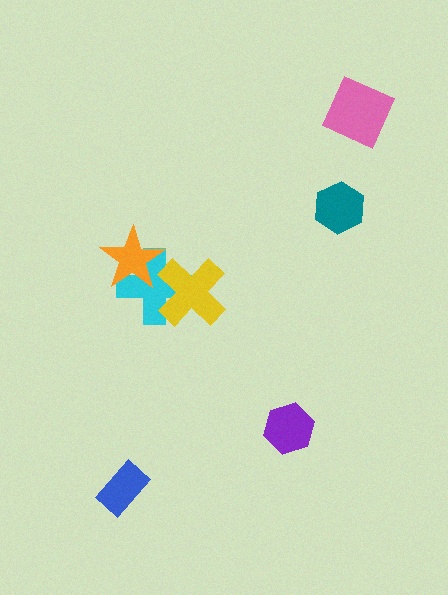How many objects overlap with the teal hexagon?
0 objects overlap with the teal hexagon.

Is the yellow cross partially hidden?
No, no other shape covers it.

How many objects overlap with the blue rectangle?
0 objects overlap with the blue rectangle.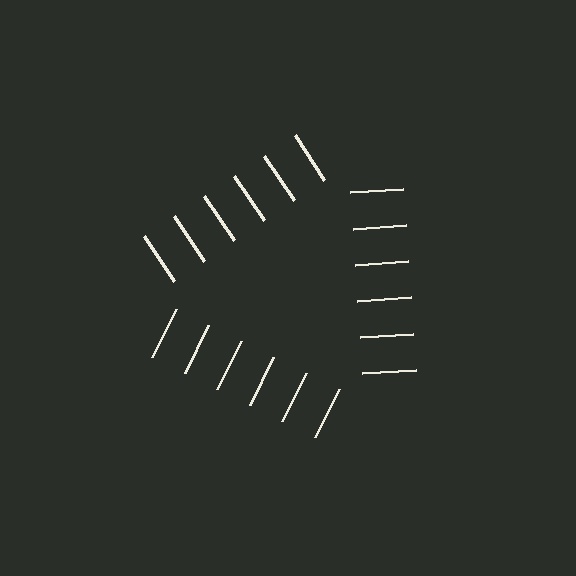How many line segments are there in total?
18 — 6 along each of the 3 edges.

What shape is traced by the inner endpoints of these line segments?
An illusory triangle — the line segments terminate on its edges but no continuous stroke is drawn.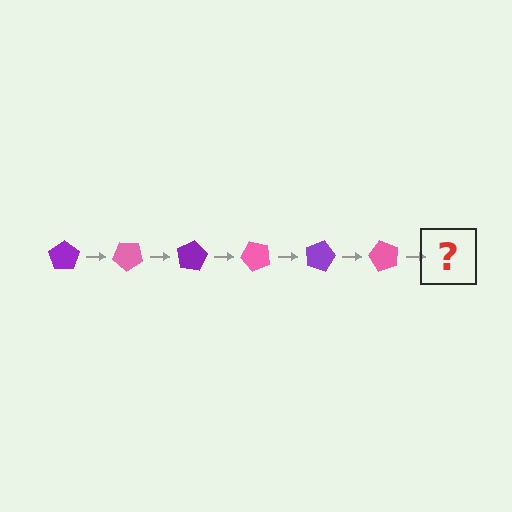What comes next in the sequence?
The next element should be a purple pentagon, rotated 240 degrees from the start.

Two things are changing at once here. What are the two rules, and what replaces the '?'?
The two rules are that it rotates 40 degrees each step and the color cycles through purple and pink. The '?' should be a purple pentagon, rotated 240 degrees from the start.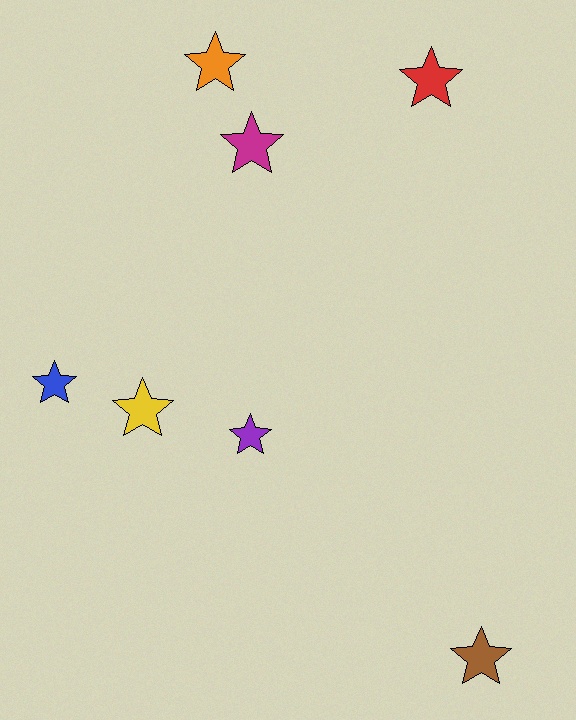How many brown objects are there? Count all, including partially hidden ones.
There is 1 brown object.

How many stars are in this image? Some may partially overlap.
There are 7 stars.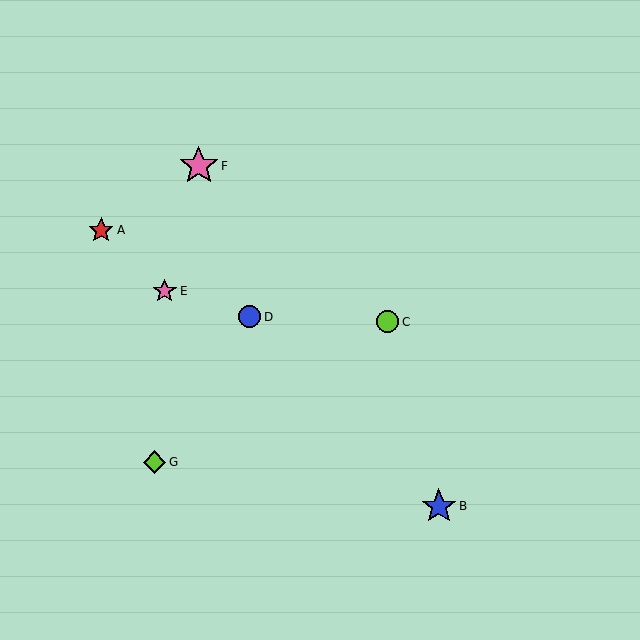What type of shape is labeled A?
Shape A is a red star.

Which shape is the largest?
The pink star (labeled F) is the largest.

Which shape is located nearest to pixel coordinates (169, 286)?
The pink star (labeled E) at (165, 291) is nearest to that location.